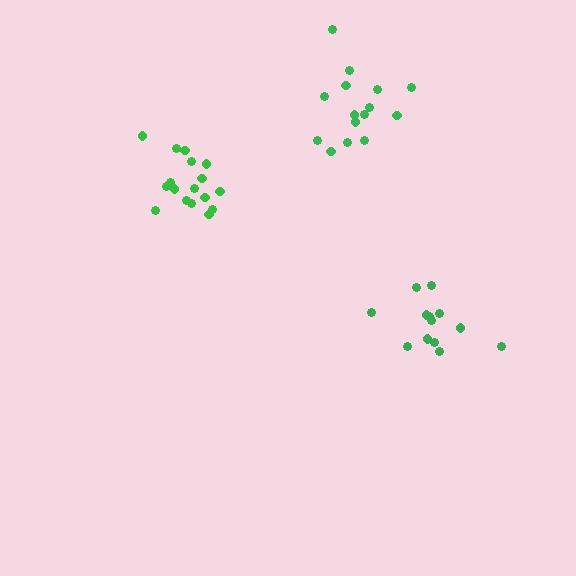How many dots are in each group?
Group 1: 13 dots, Group 2: 17 dots, Group 3: 15 dots (45 total).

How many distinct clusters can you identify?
There are 3 distinct clusters.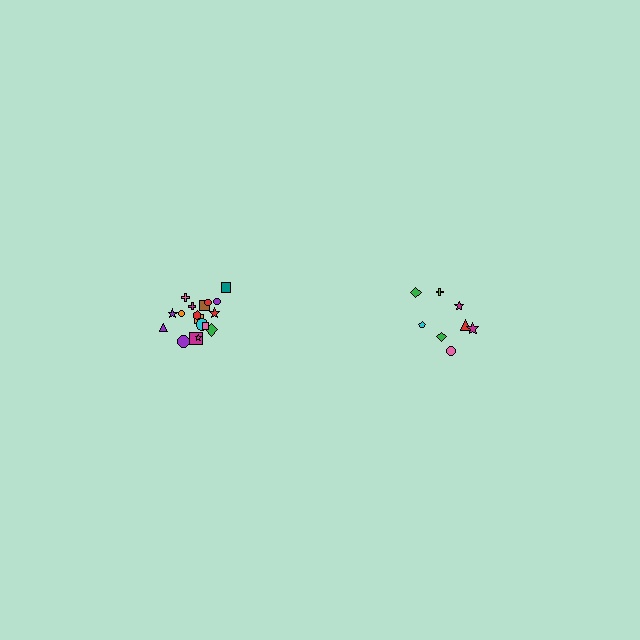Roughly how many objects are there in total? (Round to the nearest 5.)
Roughly 25 objects in total.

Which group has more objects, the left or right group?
The left group.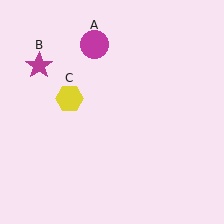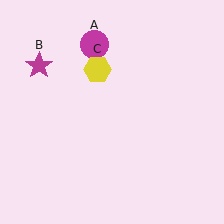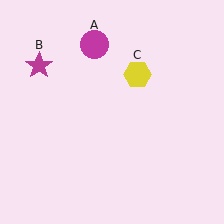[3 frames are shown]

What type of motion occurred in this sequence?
The yellow hexagon (object C) rotated clockwise around the center of the scene.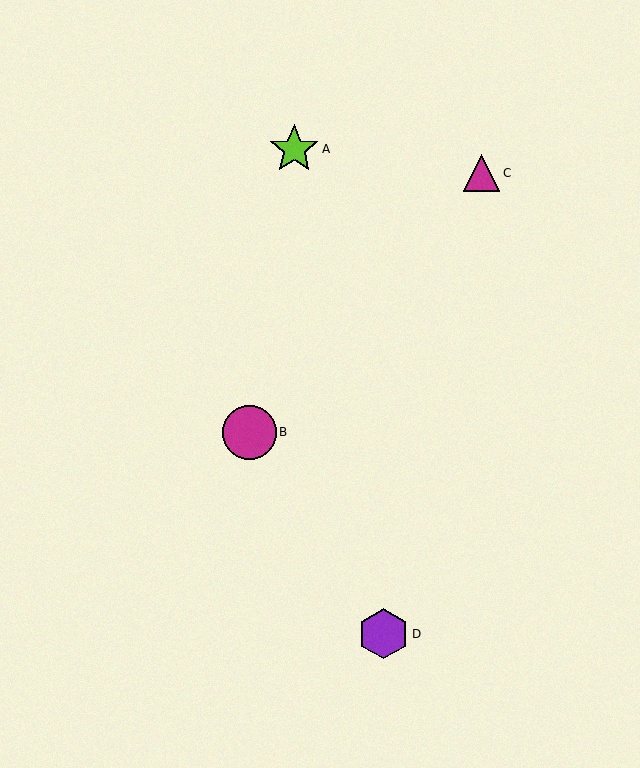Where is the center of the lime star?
The center of the lime star is at (294, 149).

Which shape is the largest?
The magenta circle (labeled B) is the largest.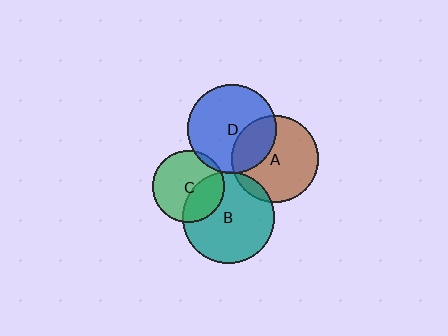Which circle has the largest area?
Circle B (teal).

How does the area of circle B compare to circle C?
Approximately 1.6 times.